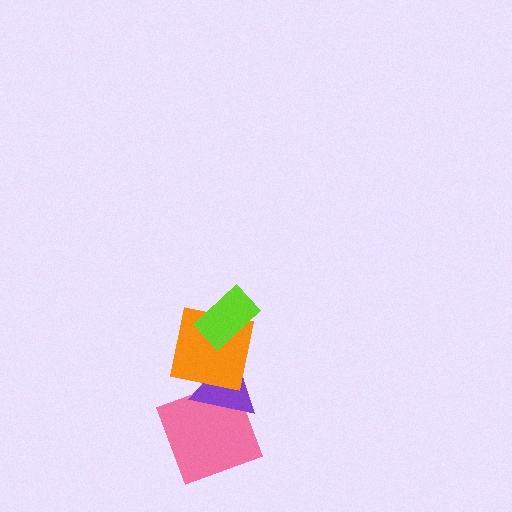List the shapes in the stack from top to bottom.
From top to bottom: the lime rectangle, the orange square, the purple triangle, the pink square.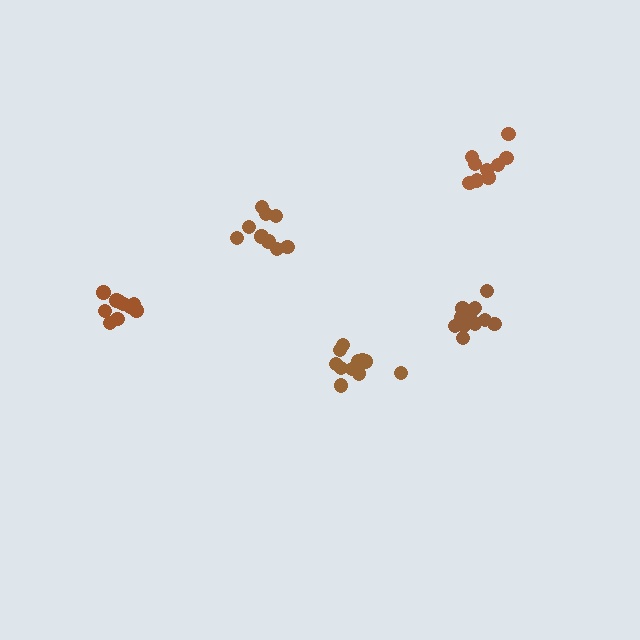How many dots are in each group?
Group 1: 9 dots, Group 2: 12 dots, Group 3: 9 dots, Group 4: 10 dots, Group 5: 14 dots (54 total).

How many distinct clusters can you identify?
There are 5 distinct clusters.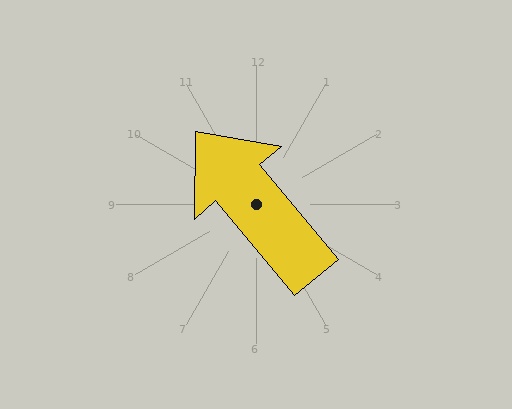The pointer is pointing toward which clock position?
Roughly 11 o'clock.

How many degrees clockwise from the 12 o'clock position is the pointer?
Approximately 320 degrees.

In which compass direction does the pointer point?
Northwest.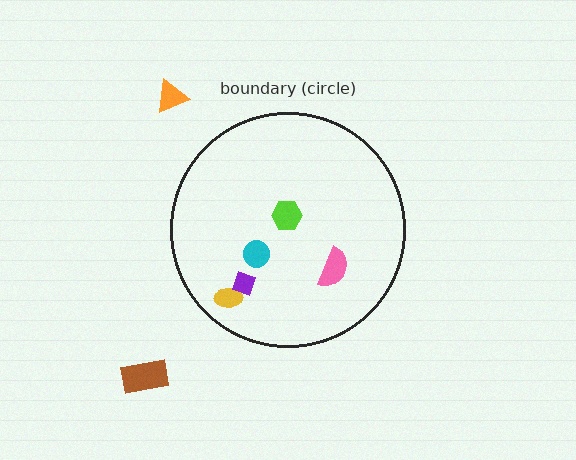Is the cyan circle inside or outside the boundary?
Inside.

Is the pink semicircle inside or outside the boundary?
Inside.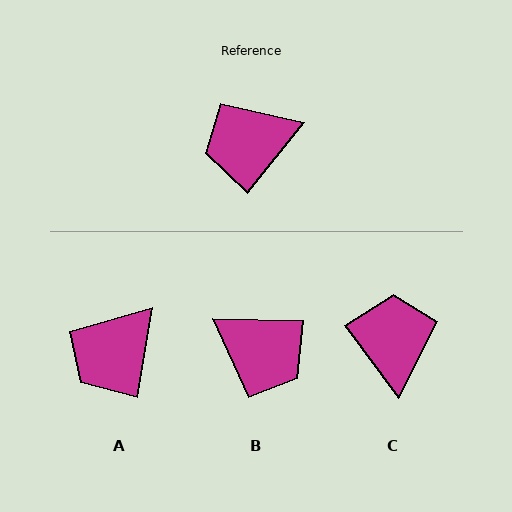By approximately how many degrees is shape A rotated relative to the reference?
Approximately 29 degrees counter-clockwise.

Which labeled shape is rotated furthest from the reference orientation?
B, about 128 degrees away.